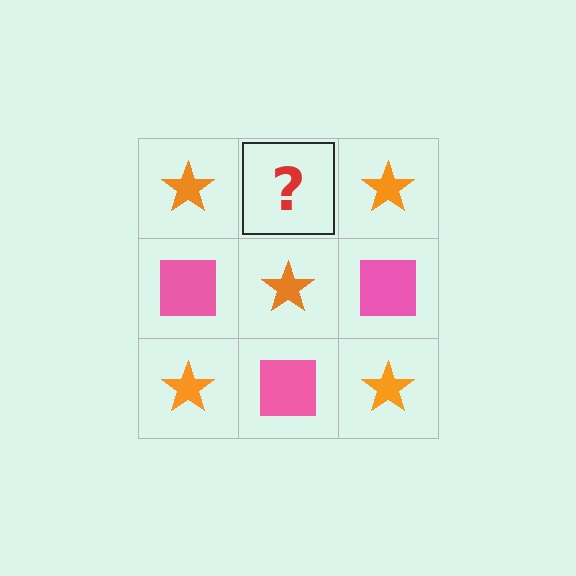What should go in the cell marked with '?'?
The missing cell should contain a pink square.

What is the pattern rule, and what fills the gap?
The rule is that it alternates orange star and pink square in a checkerboard pattern. The gap should be filled with a pink square.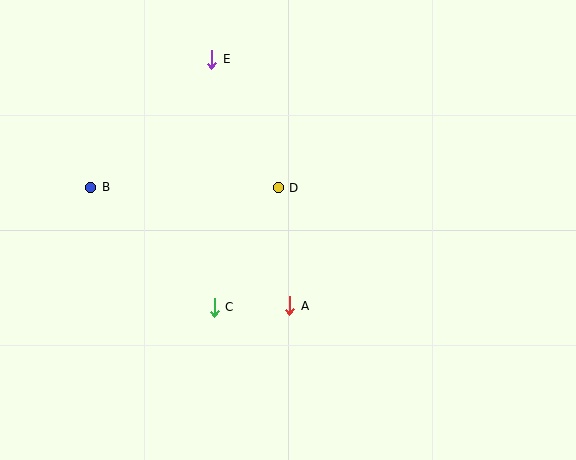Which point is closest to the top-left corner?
Point B is closest to the top-left corner.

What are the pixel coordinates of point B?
Point B is at (91, 187).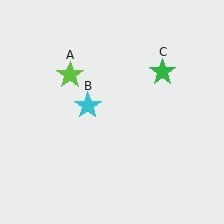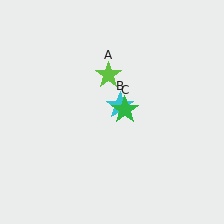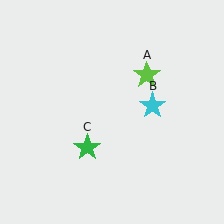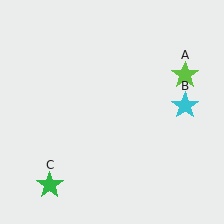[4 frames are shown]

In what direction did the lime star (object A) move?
The lime star (object A) moved right.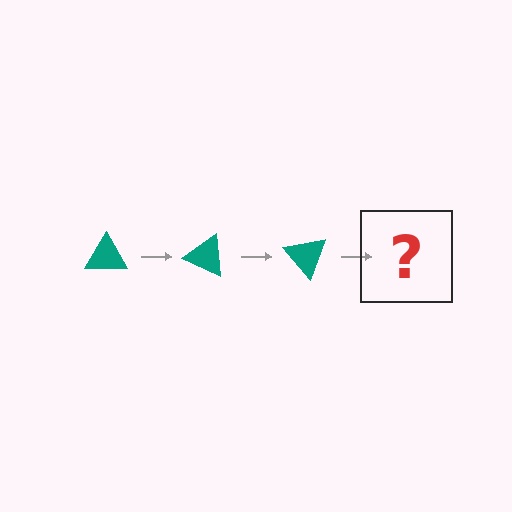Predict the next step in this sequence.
The next step is a teal triangle rotated 75 degrees.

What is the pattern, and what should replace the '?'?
The pattern is that the triangle rotates 25 degrees each step. The '?' should be a teal triangle rotated 75 degrees.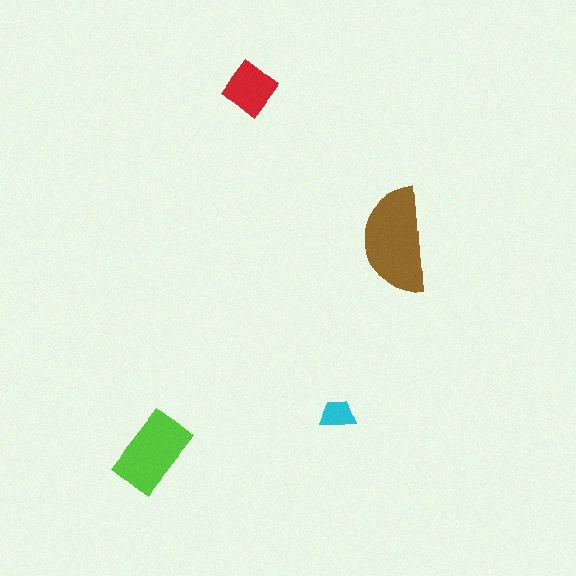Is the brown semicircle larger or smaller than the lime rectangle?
Larger.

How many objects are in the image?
There are 4 objects in the image.